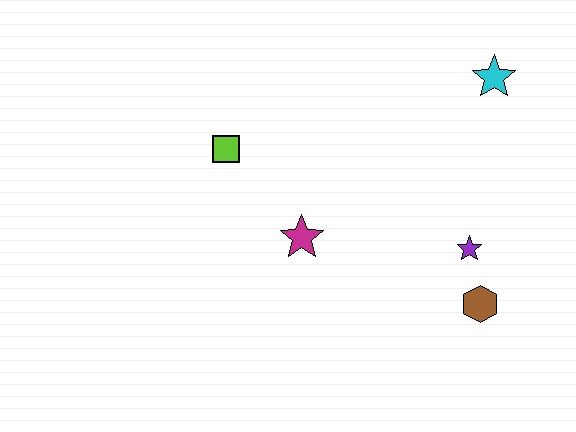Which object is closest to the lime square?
The magenta star is closest to the lime square.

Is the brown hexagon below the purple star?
Yes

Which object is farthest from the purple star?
The lime square is farthest from the purple star.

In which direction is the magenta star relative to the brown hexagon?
The magenta star is to the left of the brown hexagon.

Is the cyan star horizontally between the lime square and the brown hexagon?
No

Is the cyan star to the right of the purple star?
Yes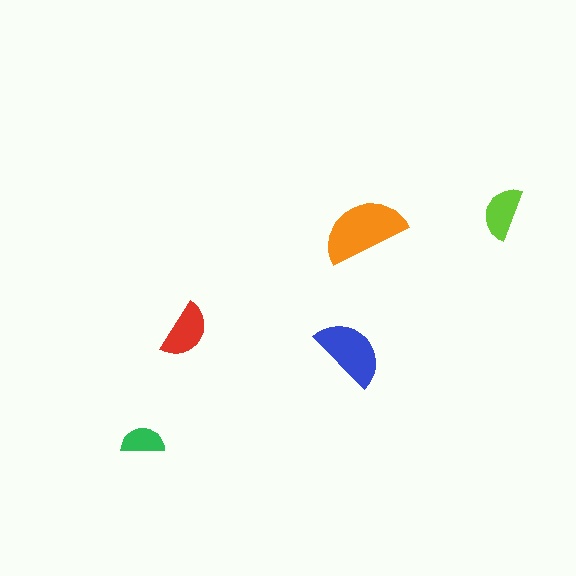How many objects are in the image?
There are 5 objects in the image.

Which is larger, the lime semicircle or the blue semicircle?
The blue one.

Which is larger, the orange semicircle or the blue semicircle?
The orange one.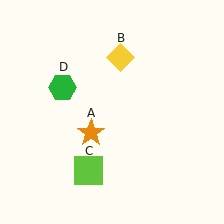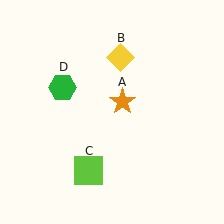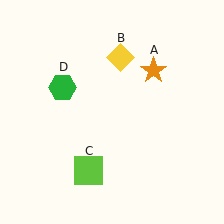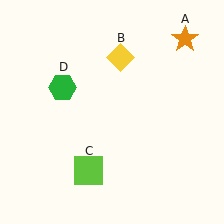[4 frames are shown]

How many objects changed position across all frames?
1 object changed position: orange star (object A).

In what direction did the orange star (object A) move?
The orange star (object A) moved up and to the right.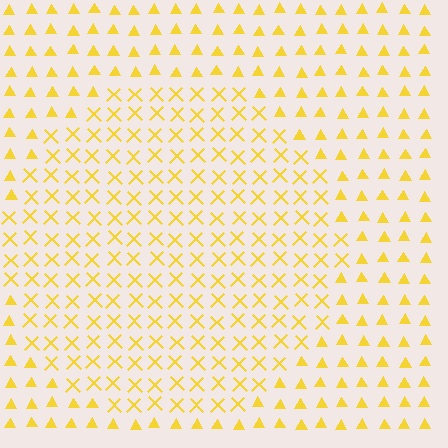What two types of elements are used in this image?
The image uses X marks inside the circle region and triangles outside it.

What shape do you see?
I see a circle.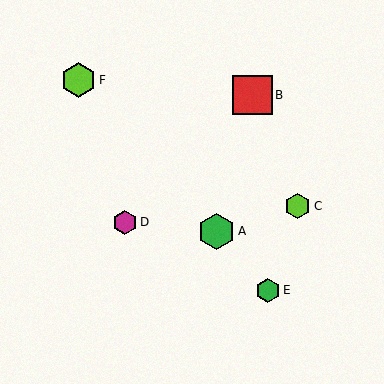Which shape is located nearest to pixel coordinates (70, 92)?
The lime hexagon (labeled F) at (79, 80) is nearest to that location.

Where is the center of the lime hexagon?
The center of the lime hexagon is at (298, 206).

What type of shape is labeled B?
Shape B is a red square.